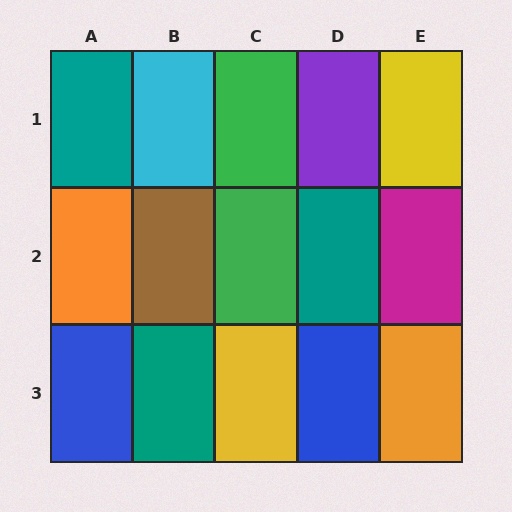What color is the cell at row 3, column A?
Blue.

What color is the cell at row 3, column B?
Teal.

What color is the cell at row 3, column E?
Orange.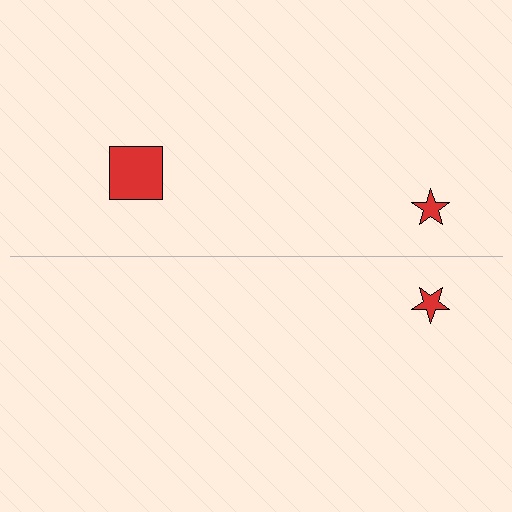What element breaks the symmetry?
A red square is missing from the bottom side.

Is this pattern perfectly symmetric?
No, the pattern is not perfectly symmetric. A red square is missing from the bottom side.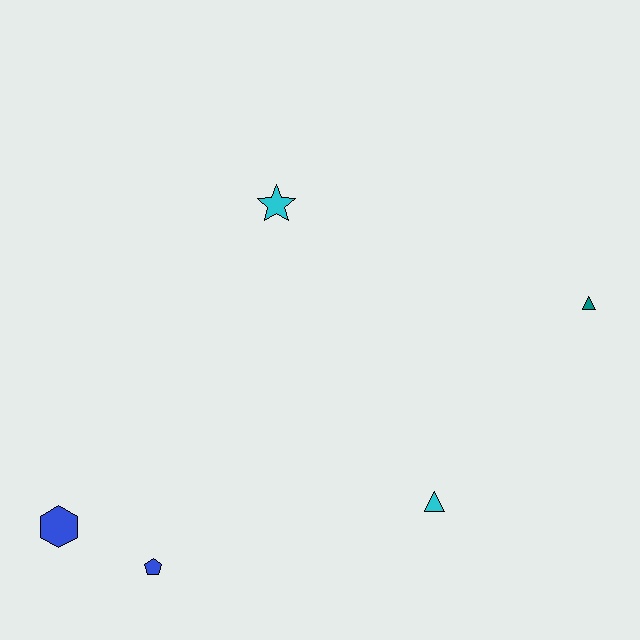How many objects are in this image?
There are 5 objects.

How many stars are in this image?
There is 1 star.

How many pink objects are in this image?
There are no pink objects.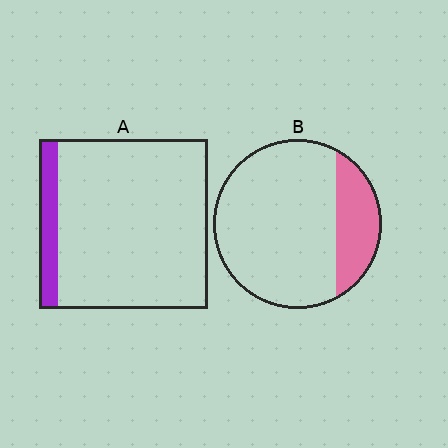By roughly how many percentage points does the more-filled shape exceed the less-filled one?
By roughly 10 percentage points (B over A).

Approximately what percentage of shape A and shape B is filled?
A is approximately 10% and B is approximately 20%.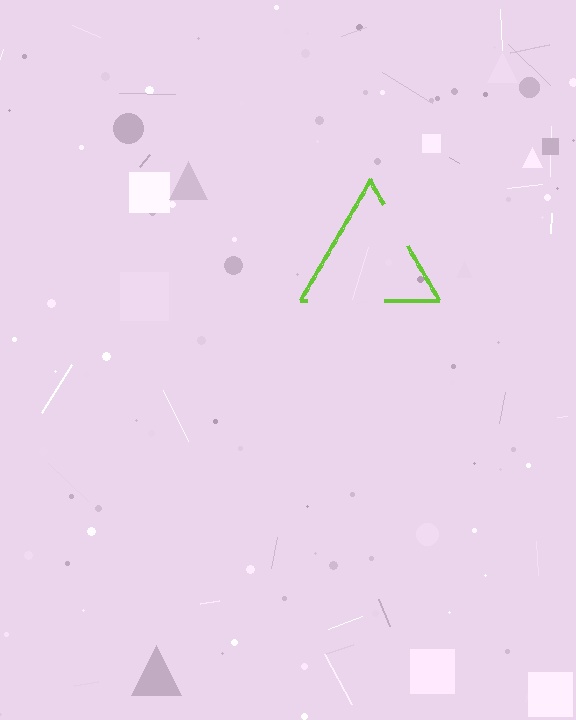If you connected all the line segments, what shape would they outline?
They would outline a triangle.